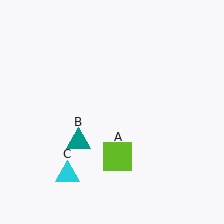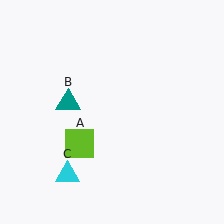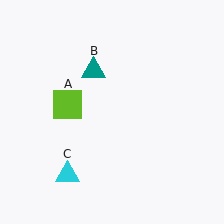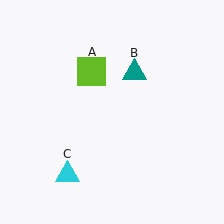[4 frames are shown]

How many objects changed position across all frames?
2 objects changed position: lime square (object A), teal triangle (object B).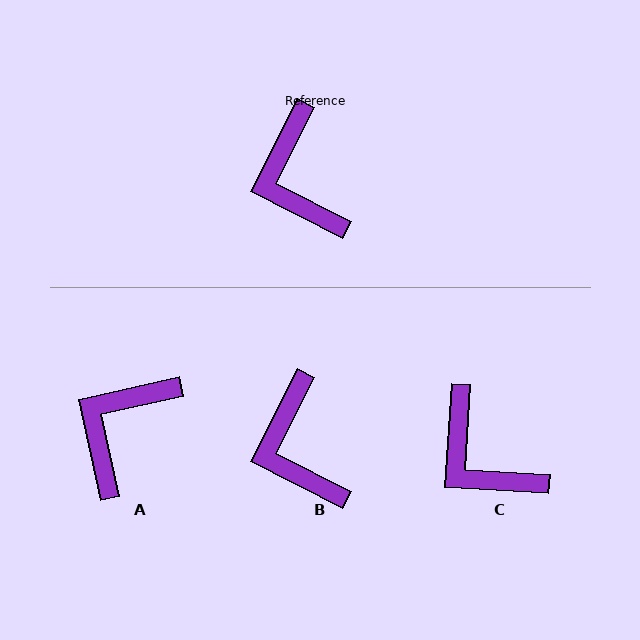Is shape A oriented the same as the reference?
No, it is off by about 51 degrees.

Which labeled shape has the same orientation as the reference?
B.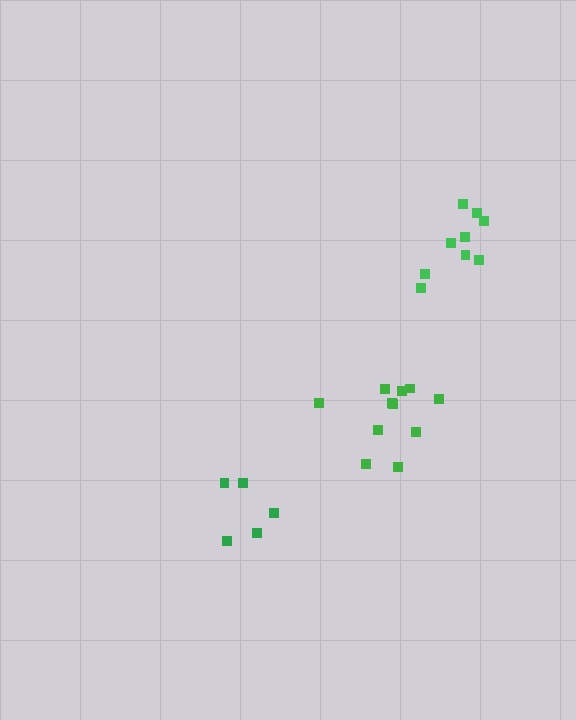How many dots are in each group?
Group 1: 5 dots, Group 2: 9 dots, Group 3: 11 dots (25 total).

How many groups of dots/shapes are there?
There are 3 groups.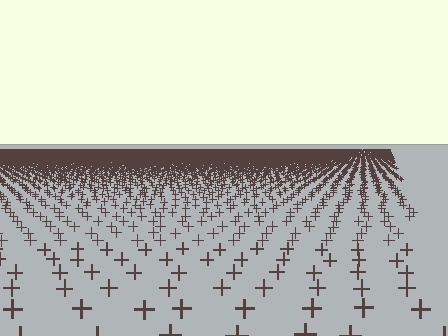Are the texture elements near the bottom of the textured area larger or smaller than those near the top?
Larger. Near the bottom, elements are closer to the viewer and appear at a bigger on-screen size.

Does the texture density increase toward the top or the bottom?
Density increases toward the top.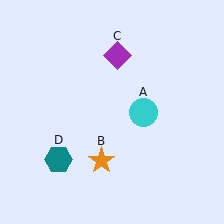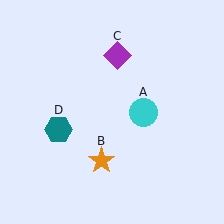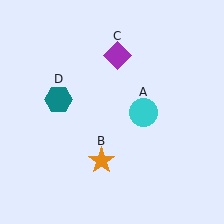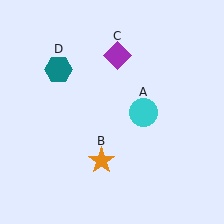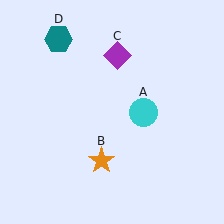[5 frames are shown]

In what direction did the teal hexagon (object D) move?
The teal hexagon (object D) moved up.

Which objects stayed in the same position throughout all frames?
Cyan circle (object A) and orange star (object B) and purple diamond (object C) remained stationary.